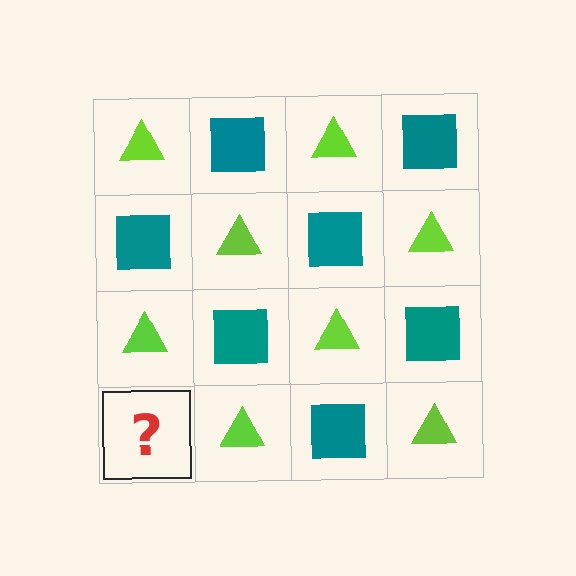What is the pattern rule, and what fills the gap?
The rule is that it alternates lime triangle and teal square in a checkerboard pattern. The gap should be filled with a teal square.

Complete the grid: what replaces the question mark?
The question mark should be replaced with a teal square.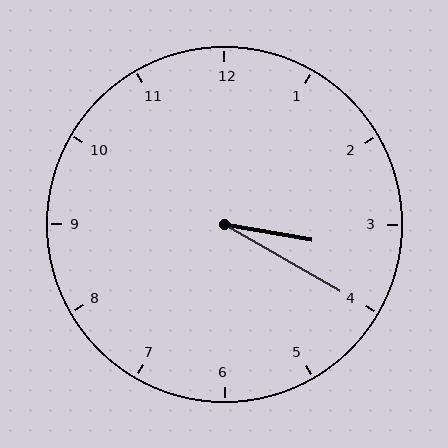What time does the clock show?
3:20.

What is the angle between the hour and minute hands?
Approximately 20 degrees.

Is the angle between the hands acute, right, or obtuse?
It is acute.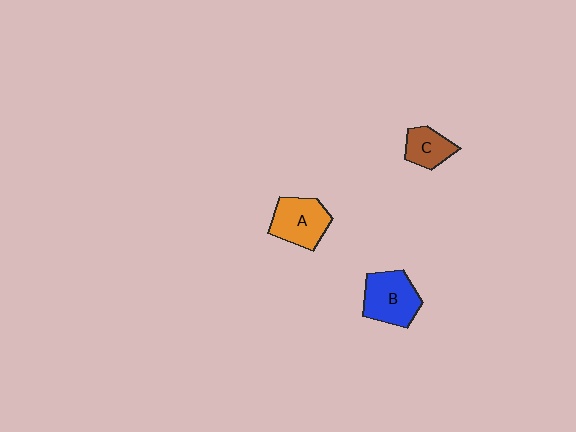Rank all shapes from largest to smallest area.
From largest to smallest: B (blue), A (orange), C (brown).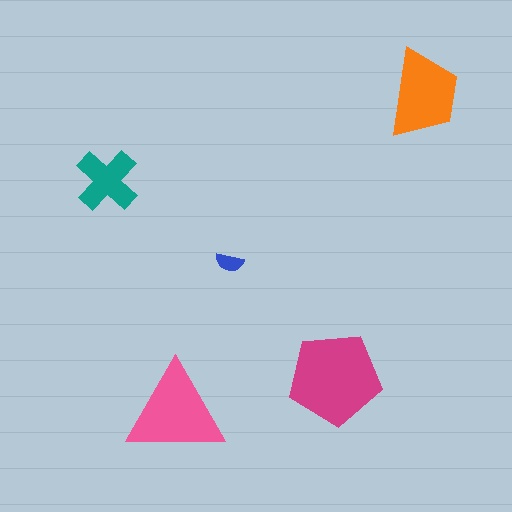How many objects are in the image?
There are 5 objects in the image.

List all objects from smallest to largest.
The blue semicircle, the teal cross, the orange trapezoid, the pink triangle, the magenta pentagon.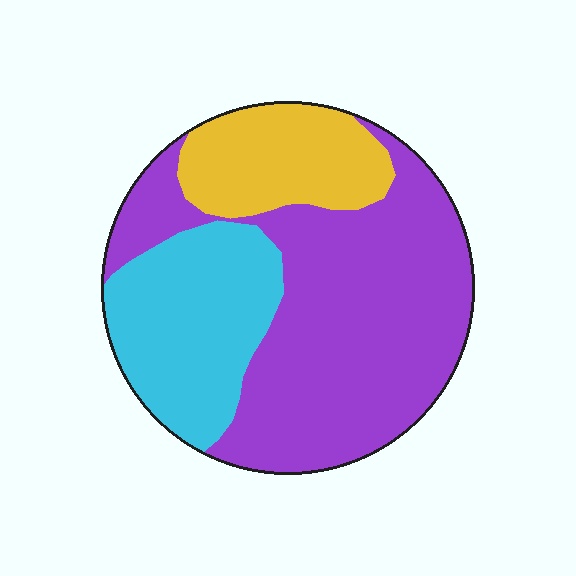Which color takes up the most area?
Purple, at roughly 55%.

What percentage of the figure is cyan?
Cyan takes up about one quarter (1/4) of the figure.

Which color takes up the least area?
Yellow, at roughly 20%.